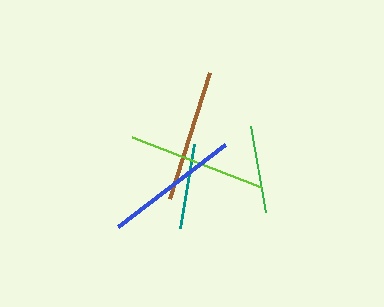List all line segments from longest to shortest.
From longest to shortest: lime, blue, brown, green, teal.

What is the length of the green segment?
The green segment is approximately 87 pixels long.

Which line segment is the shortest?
The teal line is the shortest at approximately 86 pixels.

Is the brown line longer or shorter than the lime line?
The lime line is longer than the brown line.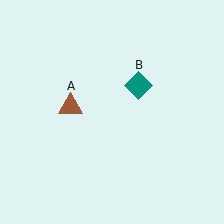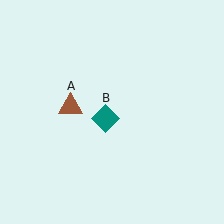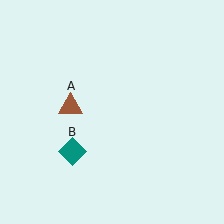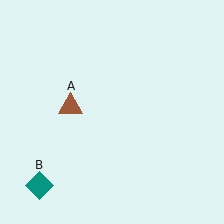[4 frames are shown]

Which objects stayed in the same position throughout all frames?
Brown triangle (object A) remained stationary.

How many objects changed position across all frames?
1 object changed position: teal diamond (object B).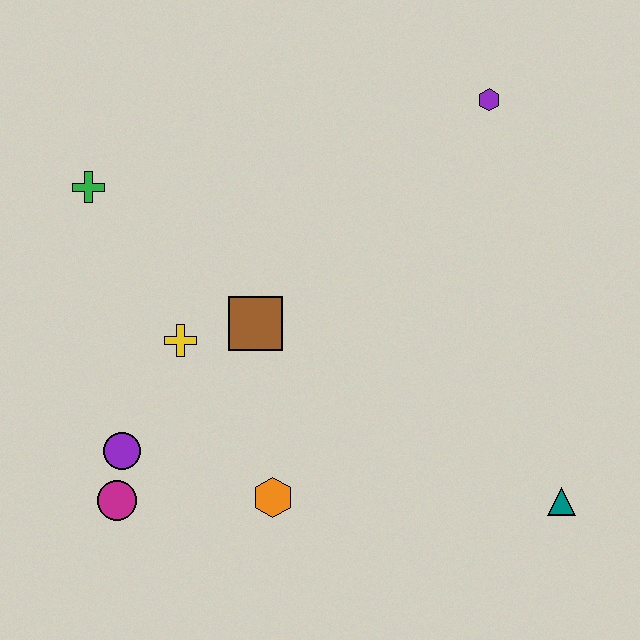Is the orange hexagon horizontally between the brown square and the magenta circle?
No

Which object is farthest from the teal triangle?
The green cross is farthest from the teal triangle.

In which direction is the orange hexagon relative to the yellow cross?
The orange hexagon is below the yellow cross.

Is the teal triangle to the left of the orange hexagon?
No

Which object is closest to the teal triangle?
The orange hexagon is closest to the teal triangle.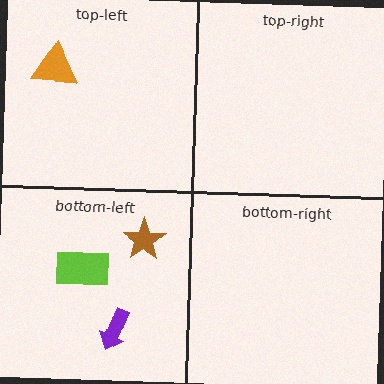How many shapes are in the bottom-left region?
3.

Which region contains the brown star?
The bottom-left region.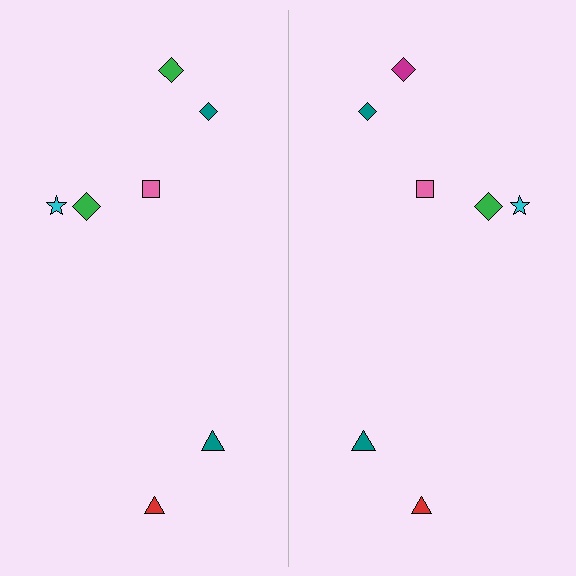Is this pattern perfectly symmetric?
No, the pattern is not perfectly symmetric. The magenta diamond on the right side breaks the symmetry — its mirror counterpart is green.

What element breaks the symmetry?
The magenta diamond on the right side breaks the symmetry — its mirror counterpart is green.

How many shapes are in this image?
There are 14 shapes in this image.